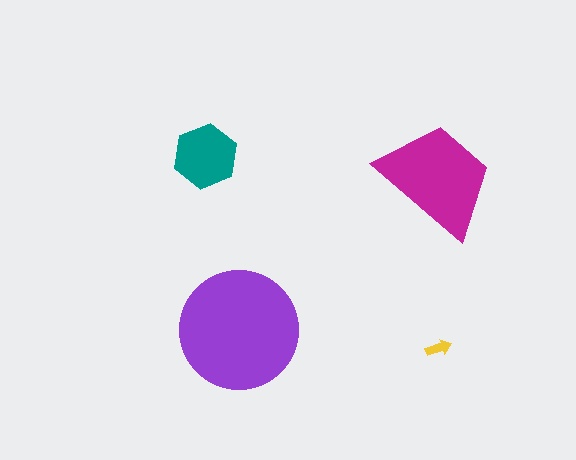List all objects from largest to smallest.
The purple circle, the magenta trapezoid, the teal hexagon, the yellow arrow.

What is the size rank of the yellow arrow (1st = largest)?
4th.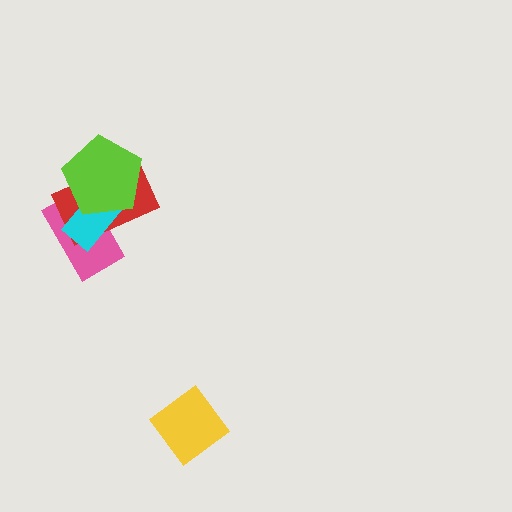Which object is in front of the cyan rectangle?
The lime pentagon is in front of the cyan rectangle.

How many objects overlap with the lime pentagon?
3 objects overlap with the lime pentagon.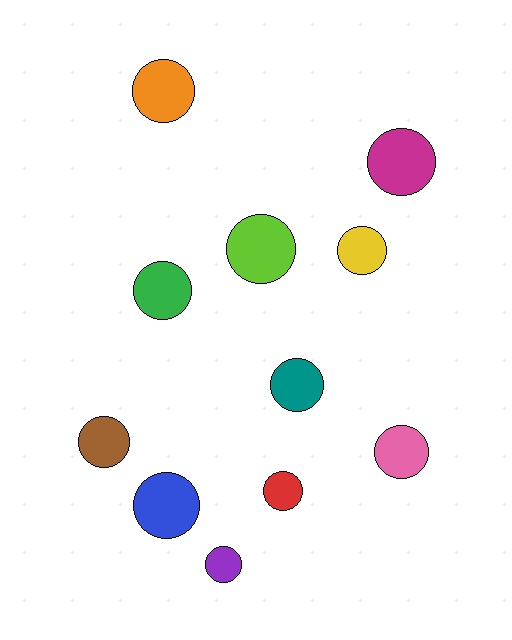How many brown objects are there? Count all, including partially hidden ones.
There is 1 brown object.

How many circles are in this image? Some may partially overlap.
There are 11 circles.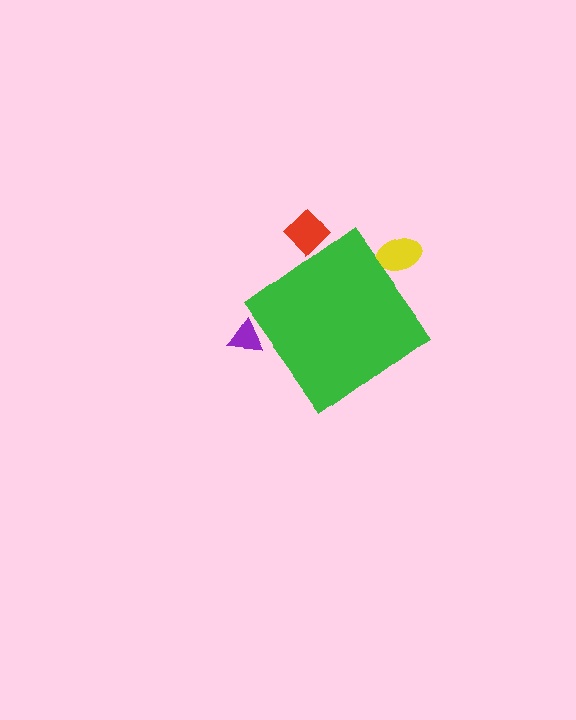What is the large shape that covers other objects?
A green diamond.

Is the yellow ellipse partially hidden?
Yes, the yellow ellipse is partially hidden behind the green diamond.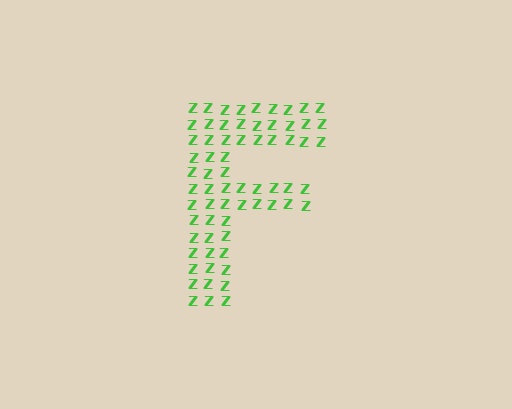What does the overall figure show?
The overall figure shows the letter F.